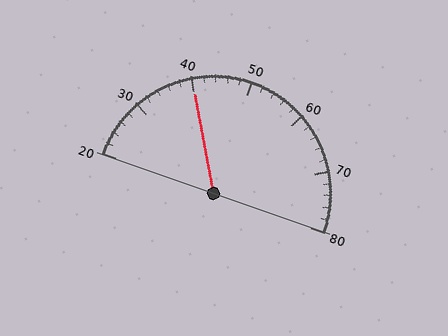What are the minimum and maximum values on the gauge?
The gauge ranges from 20 to 80.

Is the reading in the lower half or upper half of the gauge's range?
The reading is in the lower half of the range (20 to 80).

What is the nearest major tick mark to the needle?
The nearest major tick mark is 40.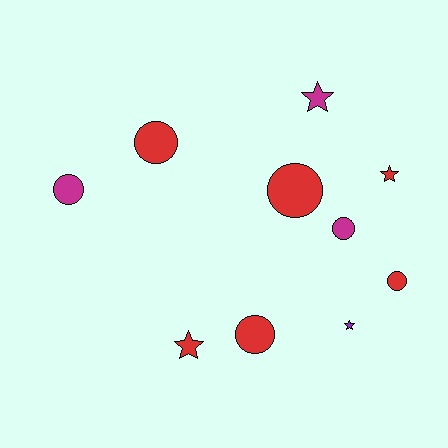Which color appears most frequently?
Red, with 6 objects.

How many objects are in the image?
There are 10 objects.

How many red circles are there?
There are 4 red circles.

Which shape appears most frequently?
Circle, with 6 objects.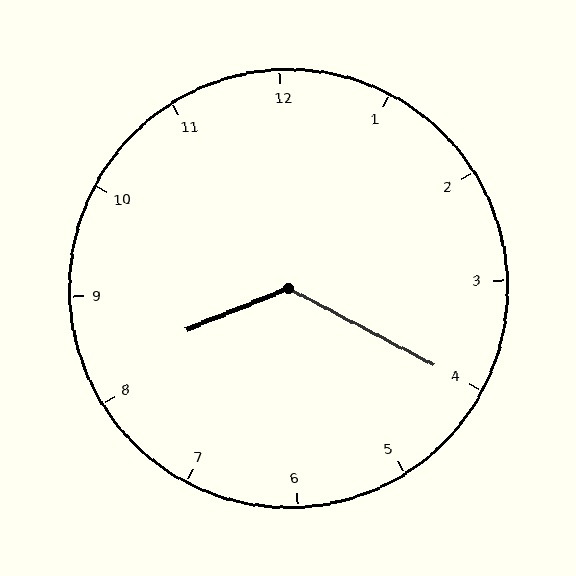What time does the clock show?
8:20.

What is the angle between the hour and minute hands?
Approximately 130 degrees.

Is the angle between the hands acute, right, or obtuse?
It is obtuse.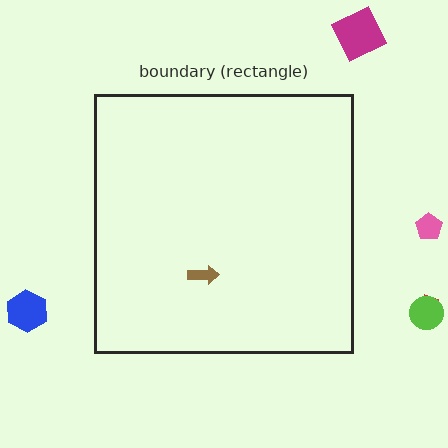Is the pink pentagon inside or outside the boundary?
Outside.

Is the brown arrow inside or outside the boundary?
Inside.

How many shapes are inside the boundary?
1 inside, 5 outside.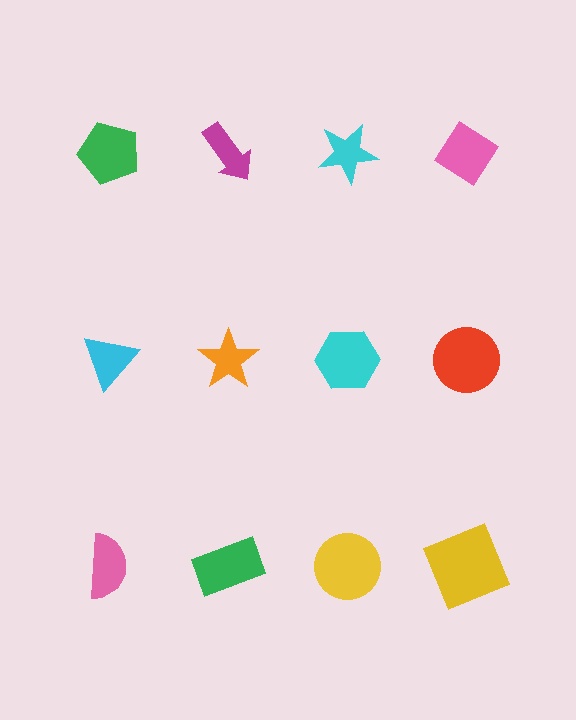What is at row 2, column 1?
A cyan triangle.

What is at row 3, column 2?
A green rectangle.